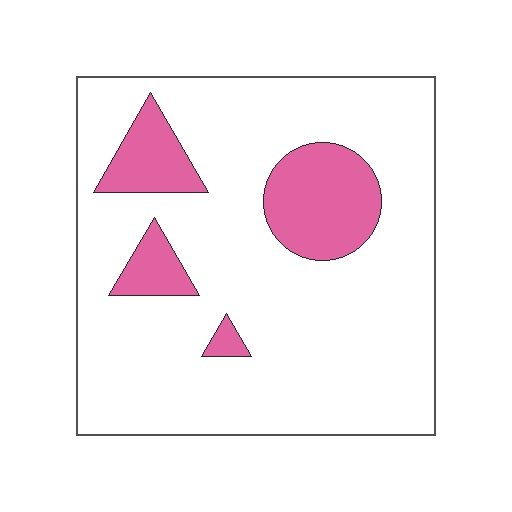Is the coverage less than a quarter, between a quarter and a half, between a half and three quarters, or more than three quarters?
Less than a quarter.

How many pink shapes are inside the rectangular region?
4.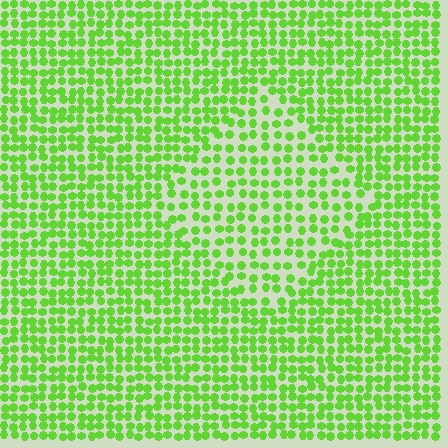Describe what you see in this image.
The image contains small lime elements arranged at two different densities. A diamond-shaped region is visible where the elements are less densely packed than the surrounding area.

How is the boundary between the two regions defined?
The boundary is defined by a change in element density (approximately 1.5x ratio). All elements are the same color, size, and shape.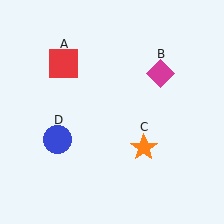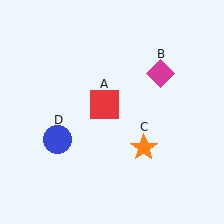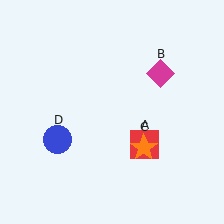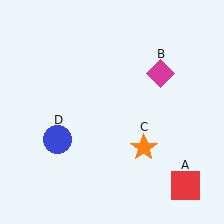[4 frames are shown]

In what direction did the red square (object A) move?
The red square (object A) moved down and to the right.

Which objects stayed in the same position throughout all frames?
Magenta diamond (object B) and orange star (object C) and blue circle (object D) remained stationary.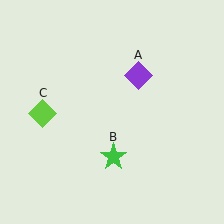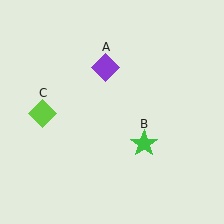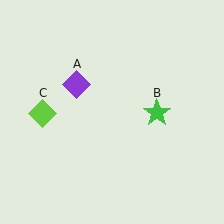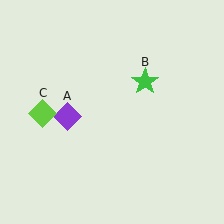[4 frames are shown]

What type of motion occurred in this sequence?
The purple diamond (object A), green star (object B) rotated counterclockwise around the center of the scene.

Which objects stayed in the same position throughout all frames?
Lime diamond (object C) remained stationary.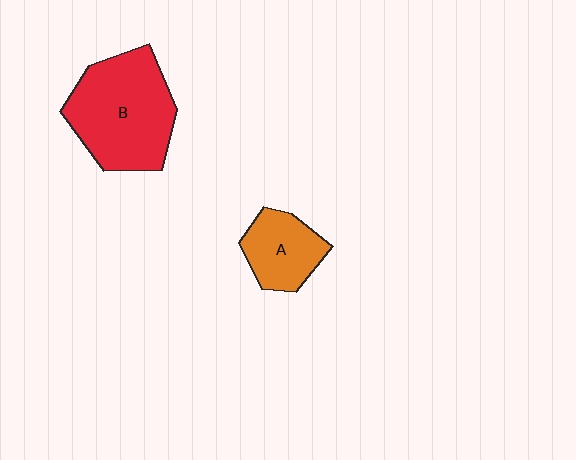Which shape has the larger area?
Shape B (red).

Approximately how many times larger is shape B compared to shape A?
Approximately 2.0 times.